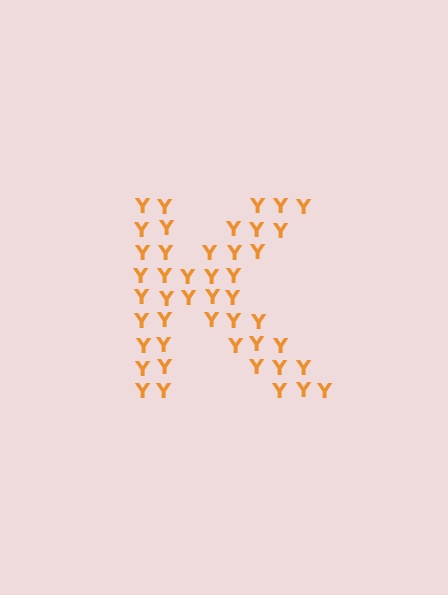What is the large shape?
The large shape is the letter K.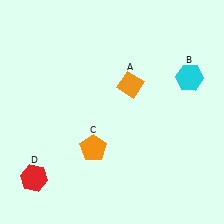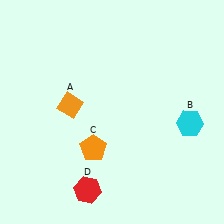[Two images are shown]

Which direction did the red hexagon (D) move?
The red hexagon (D) moved right.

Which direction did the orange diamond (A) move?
The orange diamond (A) moved left.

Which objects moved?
The objects that moved are: the orange diamond (A), the cyan hexagon (B), the red hexagon (D).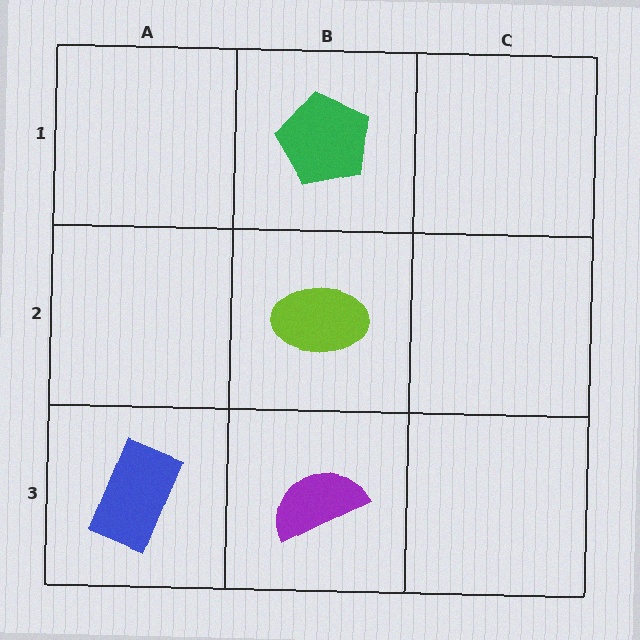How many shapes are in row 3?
2 shapes.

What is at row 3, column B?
A purple semicircle.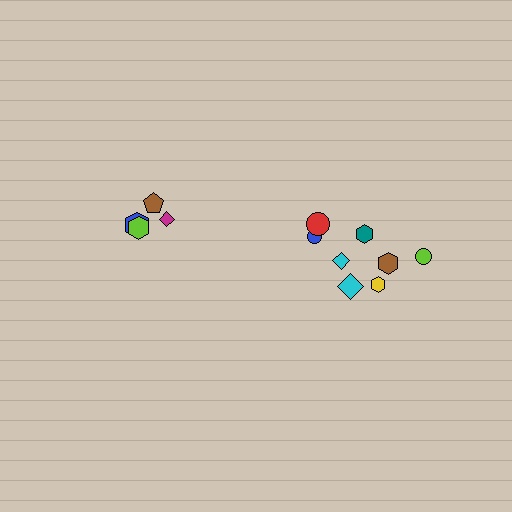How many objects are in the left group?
There are 4 objects.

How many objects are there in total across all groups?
There are 12 objects.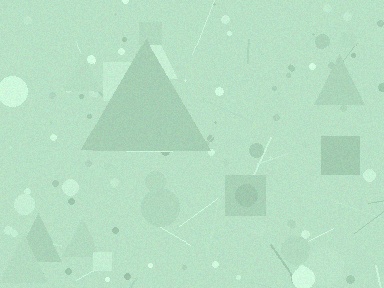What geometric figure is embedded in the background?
A triangle is embedded in the background.